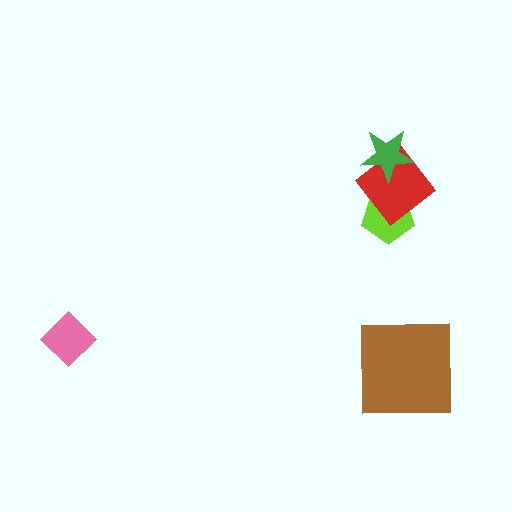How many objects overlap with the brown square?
0 objects overlap with the brown square.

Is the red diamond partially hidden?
Yes, it is partially covered by another shape.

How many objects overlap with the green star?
1 object overlaps with the green star.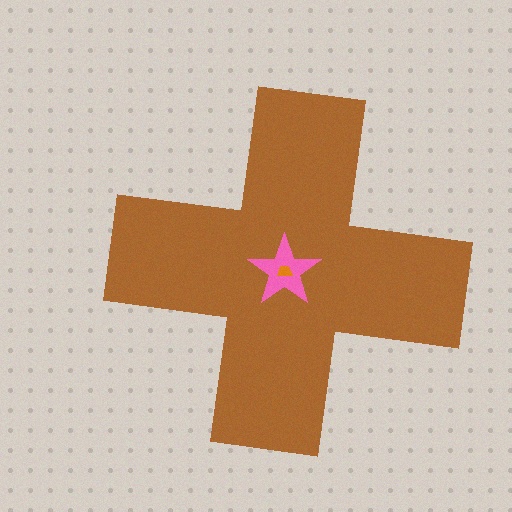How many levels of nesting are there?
3.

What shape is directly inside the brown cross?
The pink star.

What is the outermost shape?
The brown cross.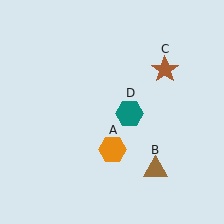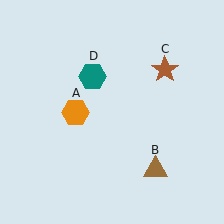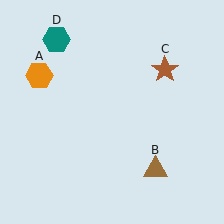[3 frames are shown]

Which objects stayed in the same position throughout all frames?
Brown triangle (object B) and brown star (object C) remained stationary.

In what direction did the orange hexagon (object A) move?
The orange hexagon (object A) moved up and to the left.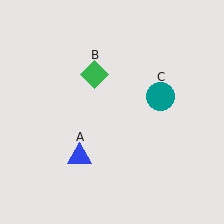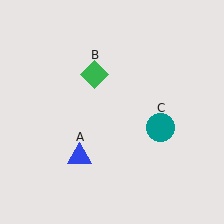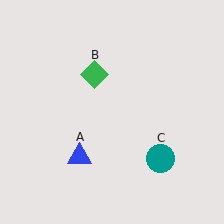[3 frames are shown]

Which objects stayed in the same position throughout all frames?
Blue triangle (object A) and green diamond (object B) remained stationary.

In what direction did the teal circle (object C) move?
The teal circle (object C) moved down.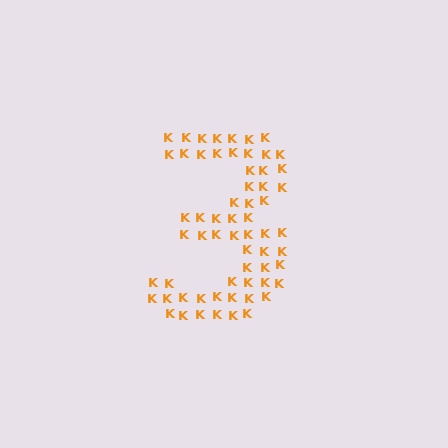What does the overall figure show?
The overall figure shows the digit 3.